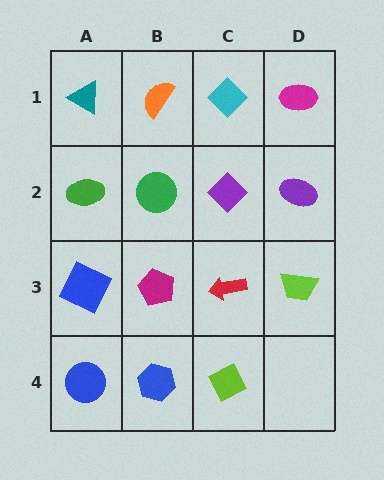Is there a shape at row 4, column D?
No, that cell is empty.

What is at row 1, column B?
An orange semicircle.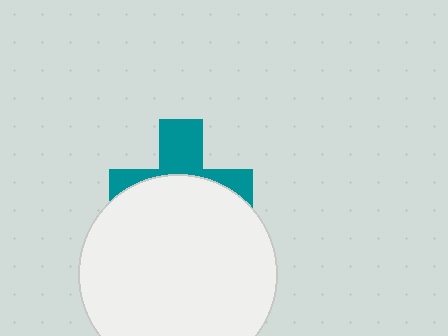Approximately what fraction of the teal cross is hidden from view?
Roughly 61% of the teal cross is hidden behind the white circle.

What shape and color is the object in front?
The object in front is a white circle.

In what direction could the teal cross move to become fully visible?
The teal cross could move up. That would shift it out from behind the white circle entirely.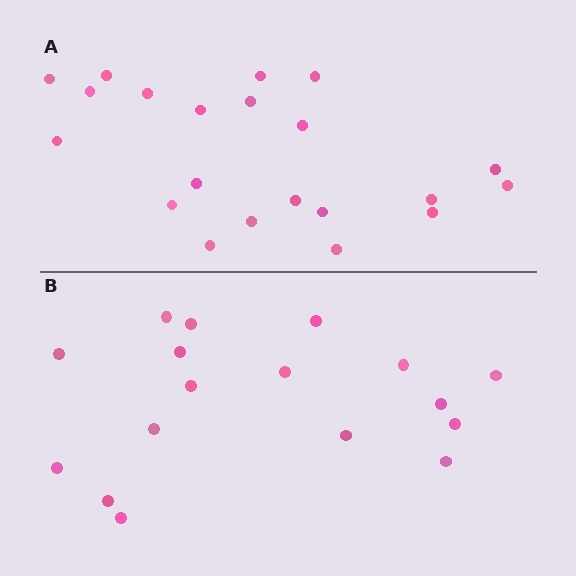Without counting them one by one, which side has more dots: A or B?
Region A (the top region) has more dots.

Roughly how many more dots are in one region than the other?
Region A has about 4 more dots than region B.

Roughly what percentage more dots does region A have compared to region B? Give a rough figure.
About 25% more.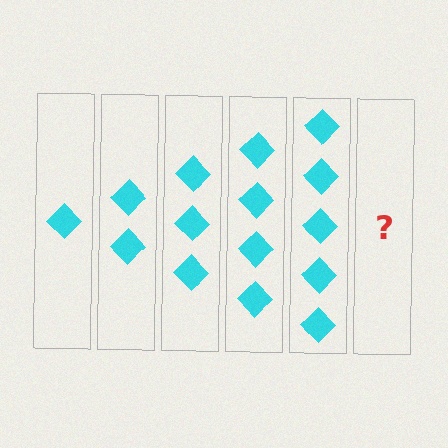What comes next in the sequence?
The next element should be 6 diamonds.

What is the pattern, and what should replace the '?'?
The pattern is that each step adds one more diamond. The '?' should be 6 diamonds.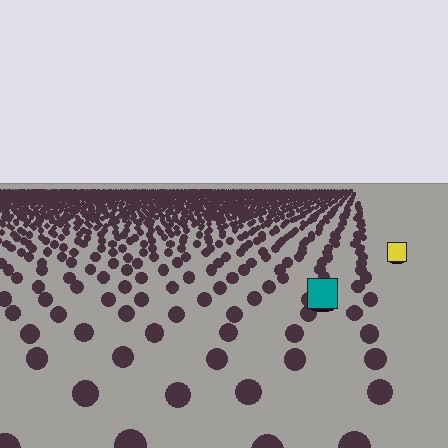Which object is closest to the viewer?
The teal square is closest. The texture marks near it are larger and more spread out.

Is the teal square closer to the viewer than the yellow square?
Yes. The teal square is closer — you can tell from the texture gradient: the ground texture is coarser near it.